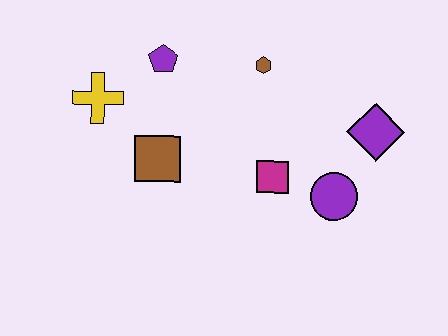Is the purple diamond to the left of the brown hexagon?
No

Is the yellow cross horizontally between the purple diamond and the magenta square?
No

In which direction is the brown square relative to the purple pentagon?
The brown square is below the purple pentagon.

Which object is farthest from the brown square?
The purple diamond is farthest from the brown square.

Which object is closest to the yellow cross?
The purple pentagon is closest to the yellow cross.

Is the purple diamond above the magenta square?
Yes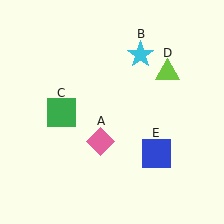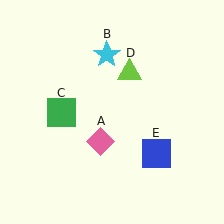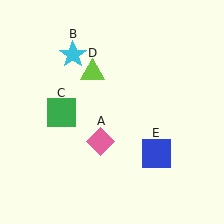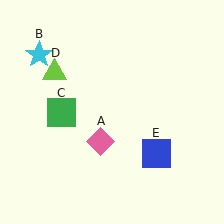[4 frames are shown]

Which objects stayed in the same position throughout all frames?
Pink diamond (object A) and green square (object C) and blue square (object E) remained stationary.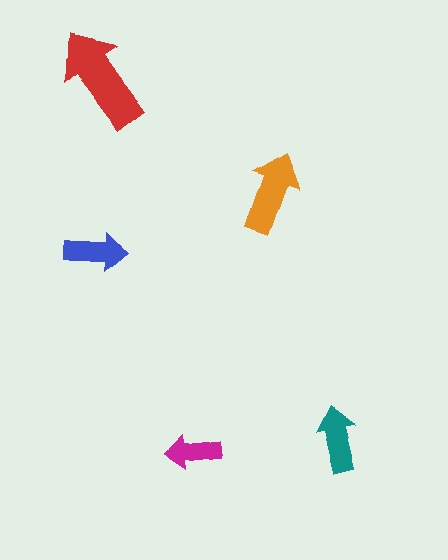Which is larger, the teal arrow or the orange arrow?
The orange one.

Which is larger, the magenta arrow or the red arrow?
The red one.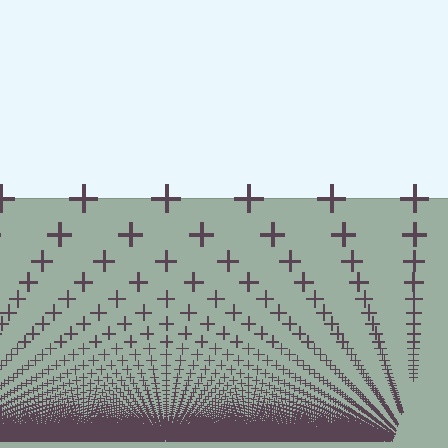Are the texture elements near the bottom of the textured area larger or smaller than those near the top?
Smaller. The gradient is inverted — elements near the bottom are smaller and denser.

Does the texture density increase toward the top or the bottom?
Density increases toward the bottom.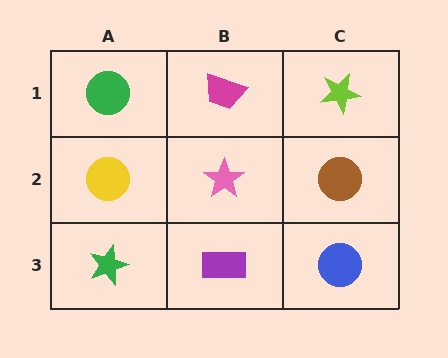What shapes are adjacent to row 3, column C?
A brown circle (row 2, column C), a purple rectangle (row 3, column B).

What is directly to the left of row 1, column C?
A magenta trapezoid.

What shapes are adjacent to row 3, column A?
A yellow circle (row 2, column A), a purple rectangle (row 3, column B).